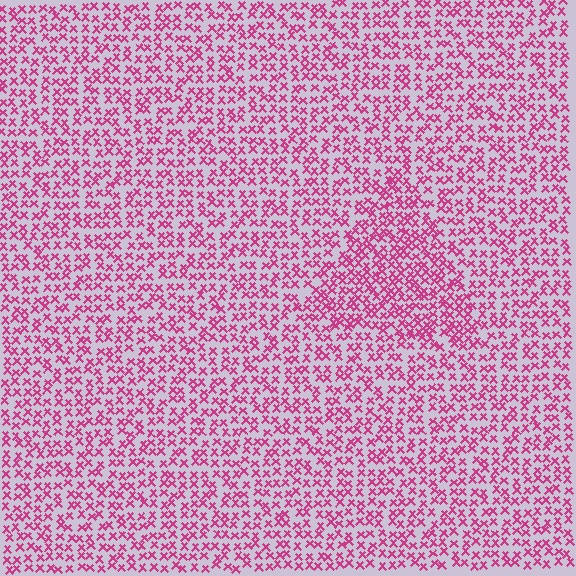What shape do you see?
I see a triangle.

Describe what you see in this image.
The image contains small magenta elements arranged at two different densities. A triangle-shaped region is visible where the elements are more densely packed than the surrounding area.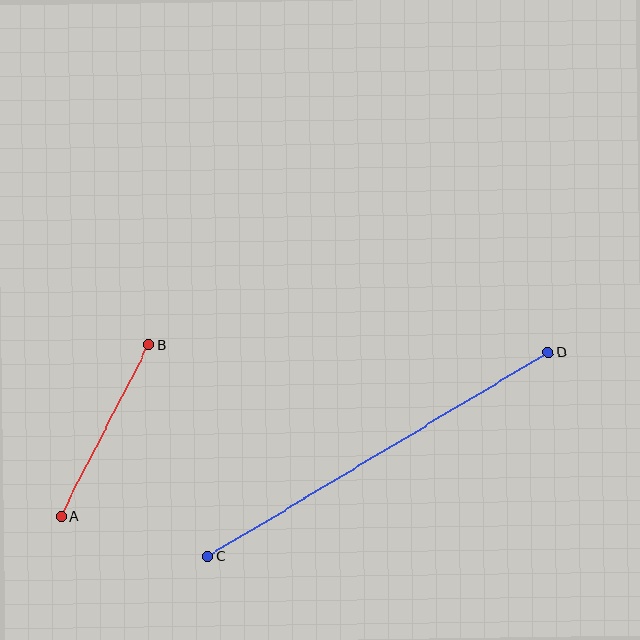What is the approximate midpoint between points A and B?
The midpoint is at approximately (105, 431) pixels.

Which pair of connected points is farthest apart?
Points C and D are farthest apart.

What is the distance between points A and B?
The distance is approximately 193 pixels.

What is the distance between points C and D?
The distance is approximately 397 pixels.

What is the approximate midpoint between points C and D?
The midpoint is at approximately (378, 454) pixels.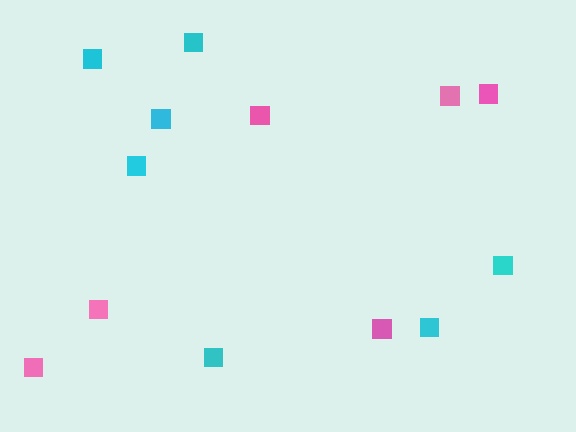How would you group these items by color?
There are 2 groups: one group of cyan squares (7) and one group of pink squares (6).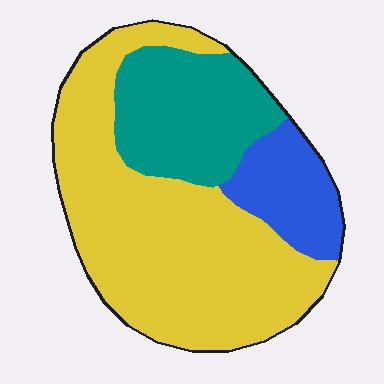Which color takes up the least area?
Blue, at roughly 15%.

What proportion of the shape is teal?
Teal covers about 25% of the shape.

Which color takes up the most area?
Yellow, at roughly 60%.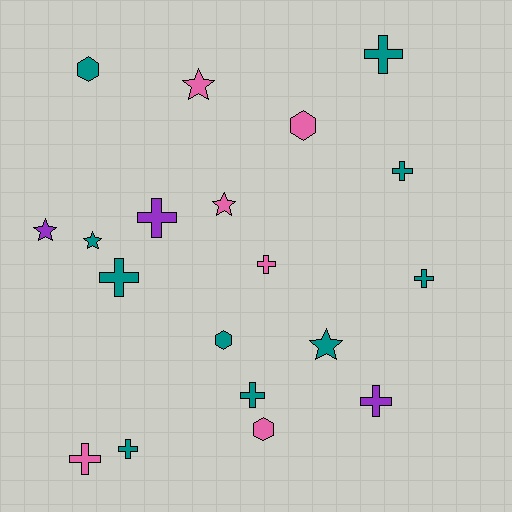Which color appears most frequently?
Teal, with 10 objects.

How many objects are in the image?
There are 19 objects.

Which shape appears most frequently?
Cross, with 10 objects.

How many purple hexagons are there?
There are no purple hexagons.